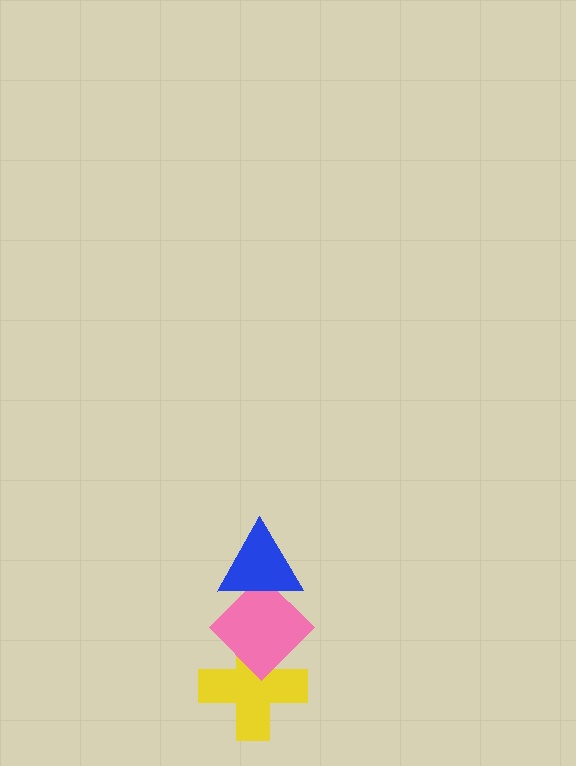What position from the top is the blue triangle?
The blue triangle is 1st from the top.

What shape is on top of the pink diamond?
The blue triangle is on top of the pink diamond.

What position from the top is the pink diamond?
The pink diamond is 2nd from the top.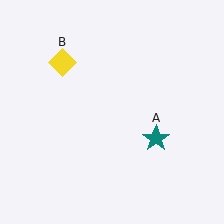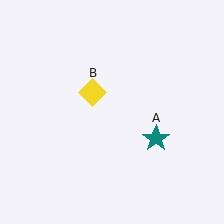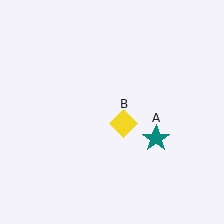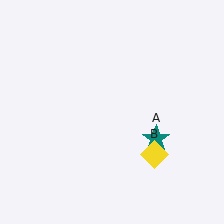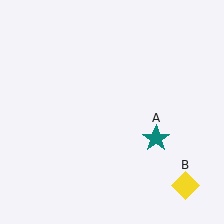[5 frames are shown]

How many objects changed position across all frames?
1 object changed position: yellow diamond (object B).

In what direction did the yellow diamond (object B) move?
The yellow diamond (object B) moved down and to the right.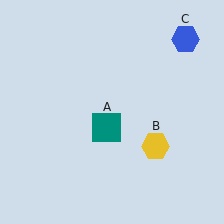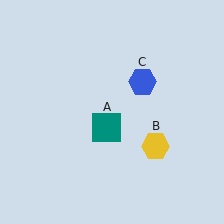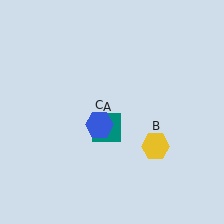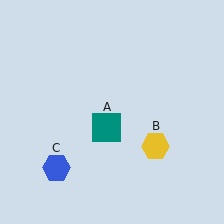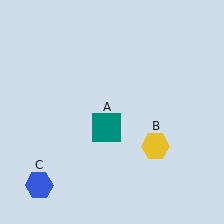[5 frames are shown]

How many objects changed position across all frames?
1 object changed position: blue hexagon (object C).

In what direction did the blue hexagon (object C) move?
The blue hexagon (object C) moved down and to the left.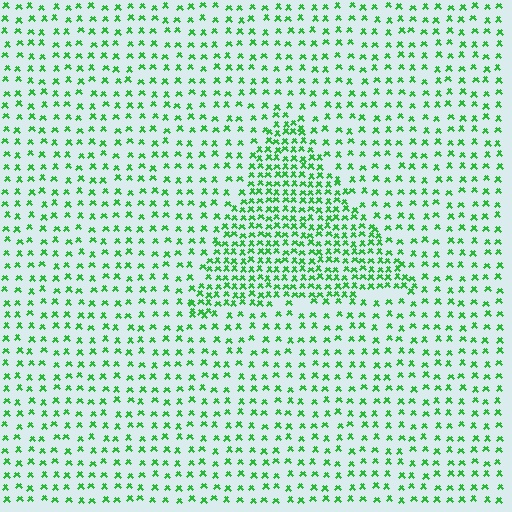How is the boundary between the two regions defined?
The boundary is defined by a change in element density (approximately 2.1x ratio). All elements are the same color, size, and shape.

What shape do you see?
I see a triangle.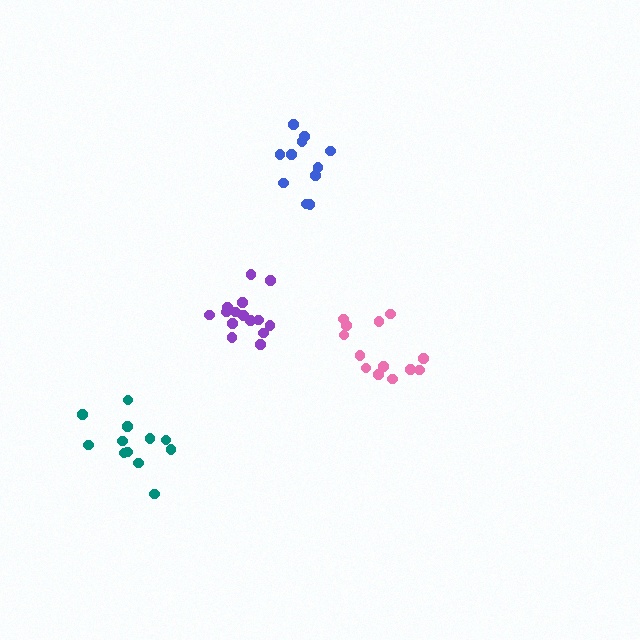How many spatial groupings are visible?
There are 4 spatial groupings.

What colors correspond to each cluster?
The clusters are colored: pink, purple, blue, teal.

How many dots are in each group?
Group 1: 13 dots, Group 2: 15 dots, Group 3: 11 dots, Group 4: 12 dots (51 total).